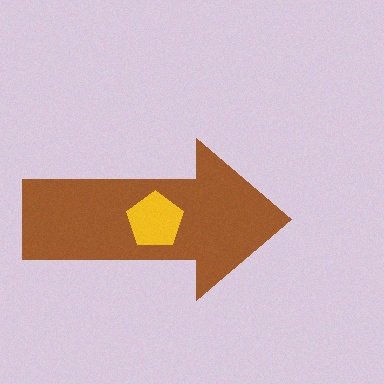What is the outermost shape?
The brown arrow.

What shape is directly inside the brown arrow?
The yellow pentagon.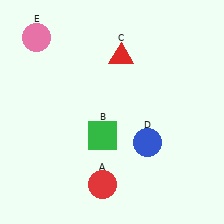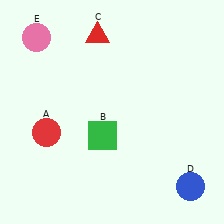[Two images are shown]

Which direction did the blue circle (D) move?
The blue circle (D) moved down.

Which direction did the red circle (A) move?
The red circle (A) moved left.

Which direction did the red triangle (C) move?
The red triangle (C) moved left.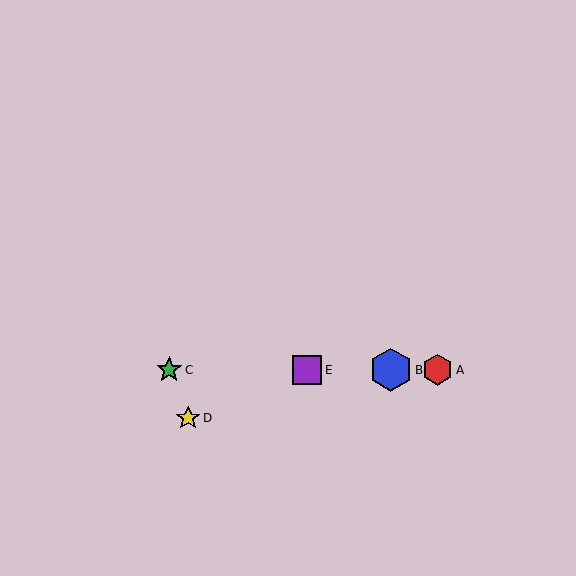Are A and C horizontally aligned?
Yes, both are at y≈370.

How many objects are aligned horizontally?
4 objects (A, B, C, E) are aligned horizontally.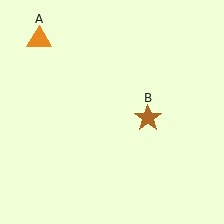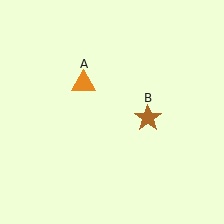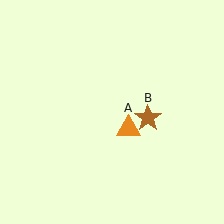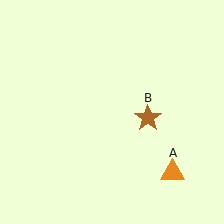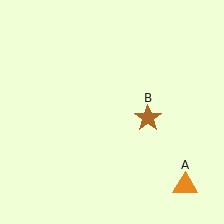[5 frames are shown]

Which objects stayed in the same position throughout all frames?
Brown star (object B) remained stationary.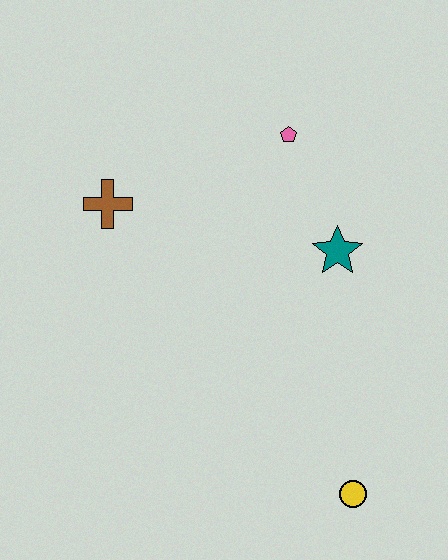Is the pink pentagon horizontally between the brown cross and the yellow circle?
Yes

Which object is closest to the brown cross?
The pink pentagon is closest to the brown cross.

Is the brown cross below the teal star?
No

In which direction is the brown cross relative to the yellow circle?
The brown cross is above the yellow circle.